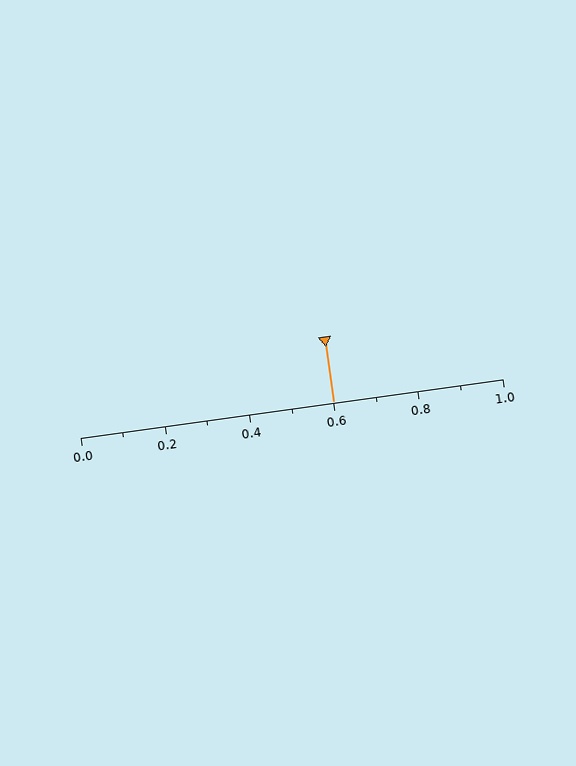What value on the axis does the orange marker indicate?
The marker indicates approximately 0.6.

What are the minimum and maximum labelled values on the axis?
The axis runs from 0.0 to 1.0.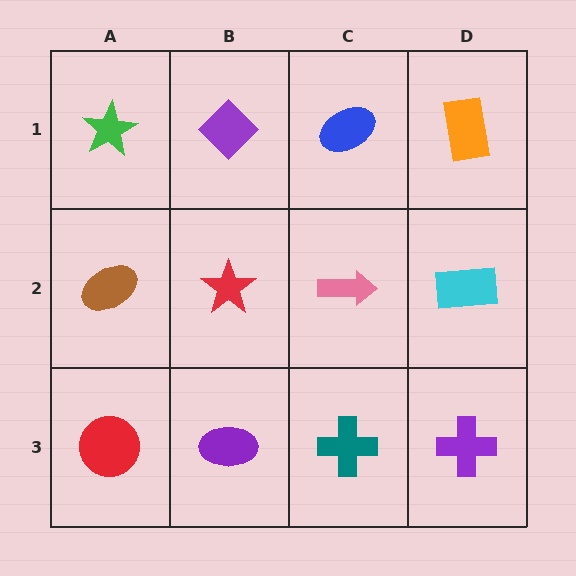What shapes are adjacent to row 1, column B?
A red star (row 2, column B), a green star (row 1, column A), a blue ellipse (row 1, column C).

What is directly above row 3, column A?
A brown ellipse.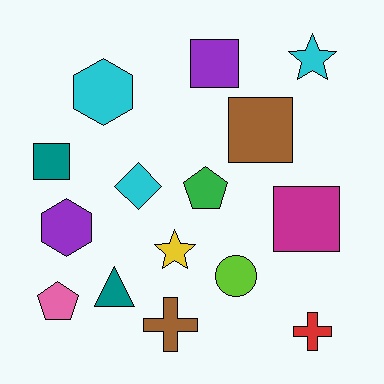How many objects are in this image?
There are 15 objects.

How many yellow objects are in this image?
There is 1 yellow object.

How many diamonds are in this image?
There is 1 diamond.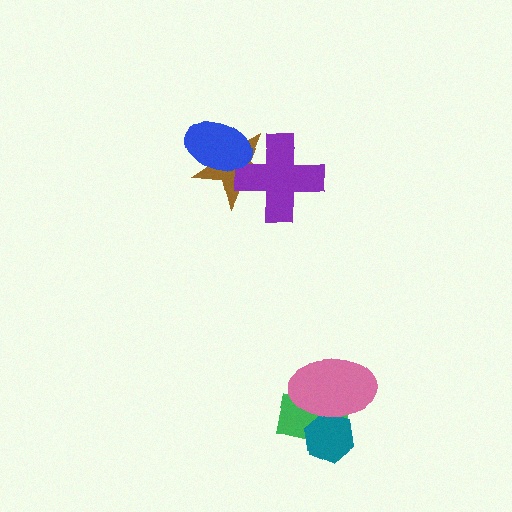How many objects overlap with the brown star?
2 objects overlap with the brown star.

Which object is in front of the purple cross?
The blue ellipse is in front of the purple cross.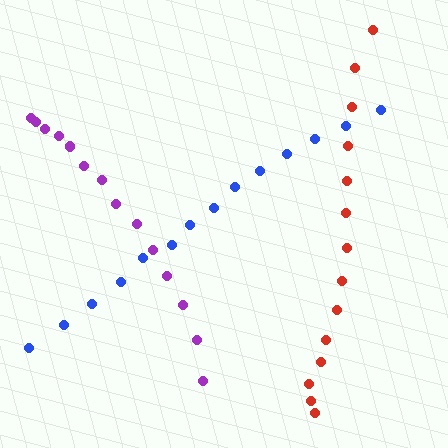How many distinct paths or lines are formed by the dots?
There are 3 distinct paths.